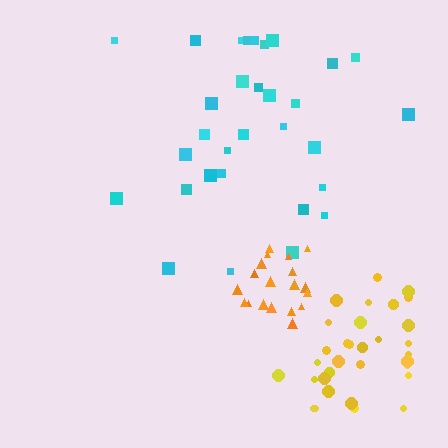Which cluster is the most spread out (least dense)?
Cyan.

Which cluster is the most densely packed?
Orange.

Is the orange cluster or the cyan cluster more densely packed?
Orange.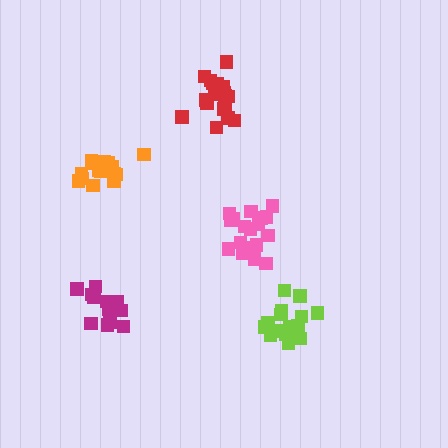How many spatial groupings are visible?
There are 5 spatial groupings.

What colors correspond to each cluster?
The clusters are colored: pink, orange, lime, red, magenta.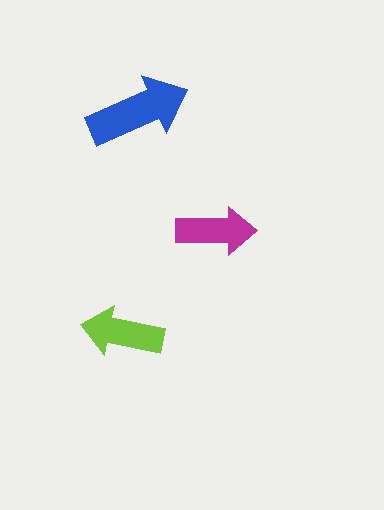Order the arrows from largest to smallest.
the blue one, the lime one, the magenta one.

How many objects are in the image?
There are 3 objects in the image.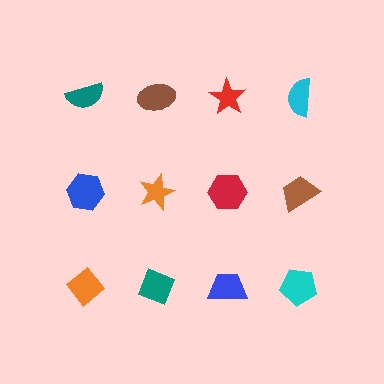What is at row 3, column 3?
A blue trapezoid.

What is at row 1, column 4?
A cyan semicircle.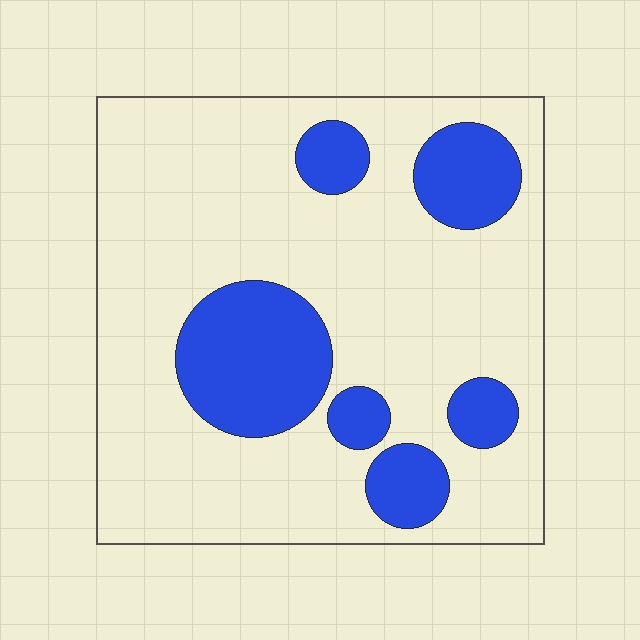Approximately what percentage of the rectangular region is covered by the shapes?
Approximately 25%.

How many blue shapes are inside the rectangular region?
6.